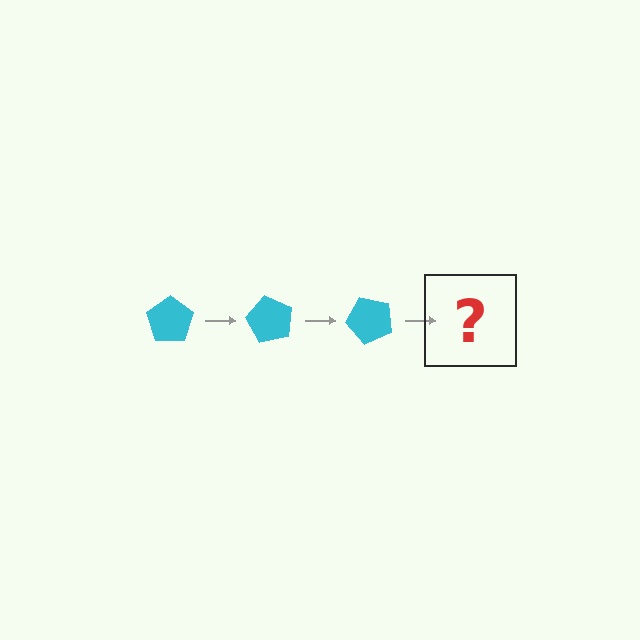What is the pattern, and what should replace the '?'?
The pattern is that the pentagon rotates 60 degrees each step. The '?' should be a cyan pentagon rotated 180 degrees.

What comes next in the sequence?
The next element should be a cyan pentagon rotated 180 degrees.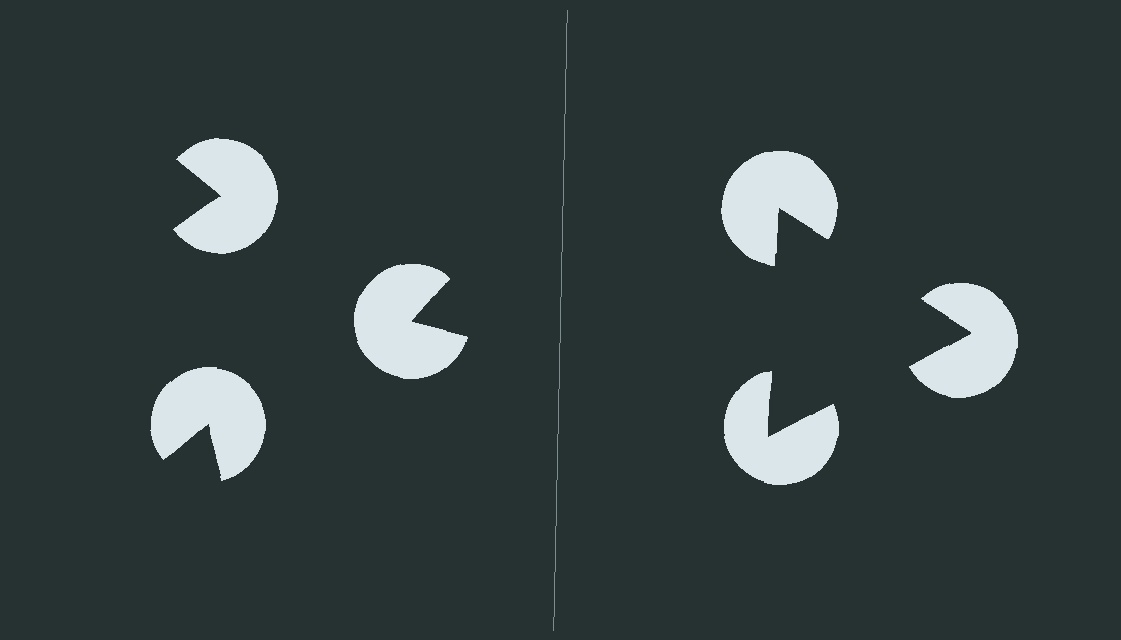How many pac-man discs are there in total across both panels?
6 — 3 on each side.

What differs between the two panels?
The pac-man discs are positioned identically on both sides; only the wedge orientations differ. On the right they align to a triangle; on the left they are misaligned.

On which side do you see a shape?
An illusory triangle appears on the right side. On the left side the wedge cuts are rotated, so no coherent shape forms.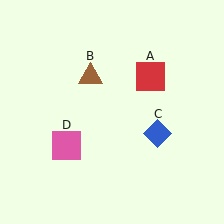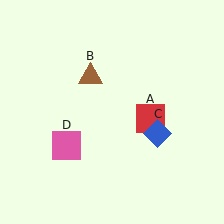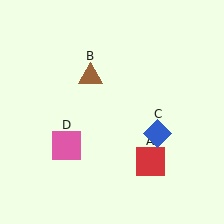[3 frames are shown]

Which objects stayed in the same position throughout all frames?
Brown triangle (object B) and blue diamond (object C) and pink square (object D) remained stationary.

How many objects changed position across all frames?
1 object changed position: red square (object A).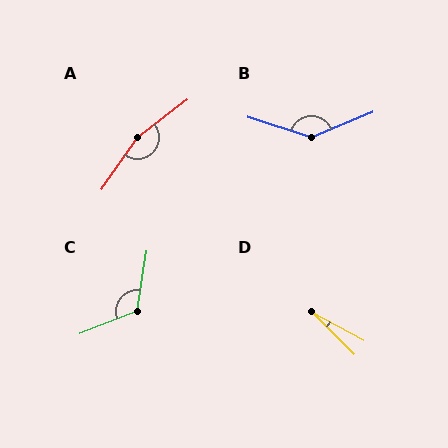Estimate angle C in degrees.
Approximately 120 degrees.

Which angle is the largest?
A, at approximately 162 degrees.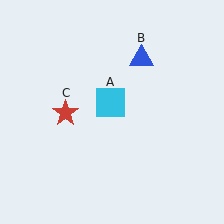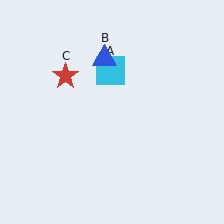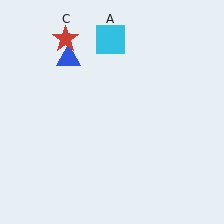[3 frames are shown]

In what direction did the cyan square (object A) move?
The cyan square (object A) moved up.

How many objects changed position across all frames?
3 objects changed position: cyan square (object A), blue triangle (object B), red star (object C).